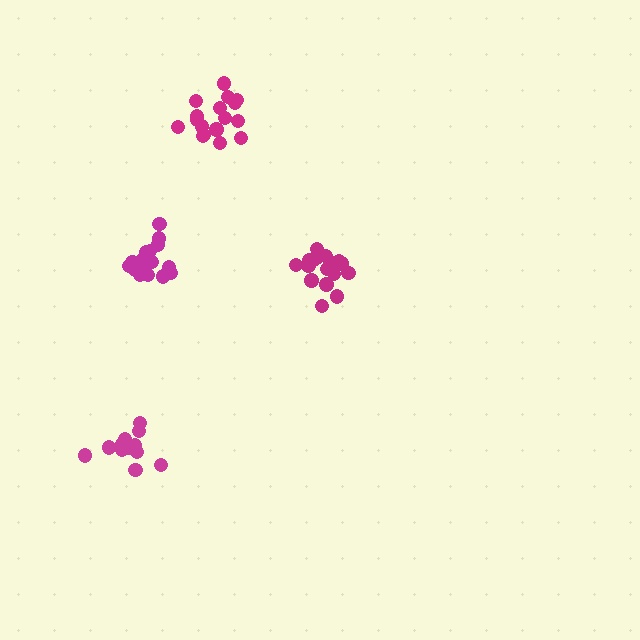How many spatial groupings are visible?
There are 4 spatial groupings.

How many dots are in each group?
Group 1: 17 dots, Group 2: 19 dots, Group 3: 18 dots, Group 4: 13 dots (67 total).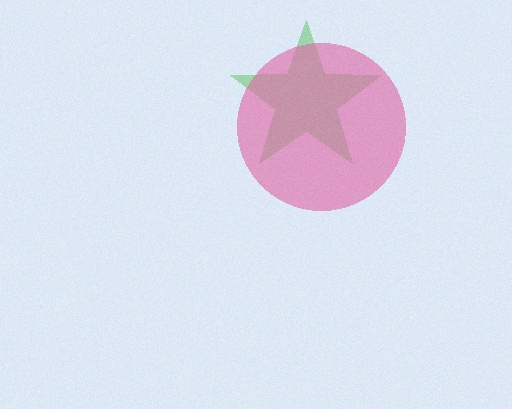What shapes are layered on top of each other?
The layered shapes are: a green star, a pink circle.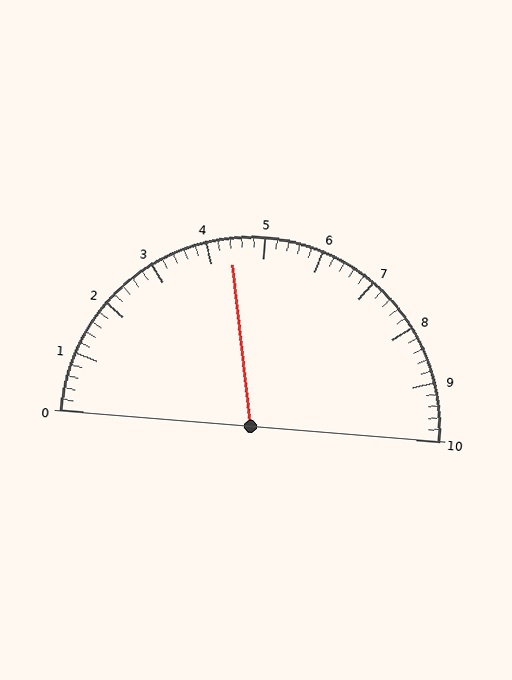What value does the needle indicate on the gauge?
The needle indicates approximately 4.4.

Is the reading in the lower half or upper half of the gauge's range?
The reading is in the lower half of the range (0 to 10).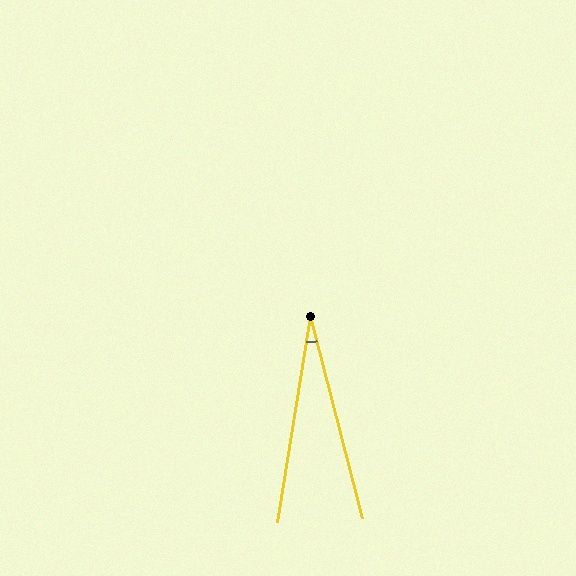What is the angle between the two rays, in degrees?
Approximately 24 degrees.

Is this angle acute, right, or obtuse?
It is acute.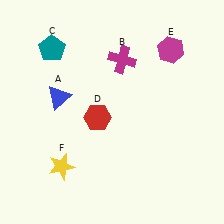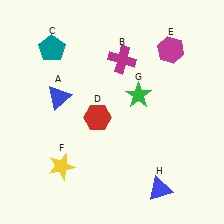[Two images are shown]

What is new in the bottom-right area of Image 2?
A blue triangle (H) was added in the bottom-right area of Image 2.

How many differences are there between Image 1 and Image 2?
There are 2 differences between the two images.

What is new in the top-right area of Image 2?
A green star (G) was added in the top-right area of Image 2.